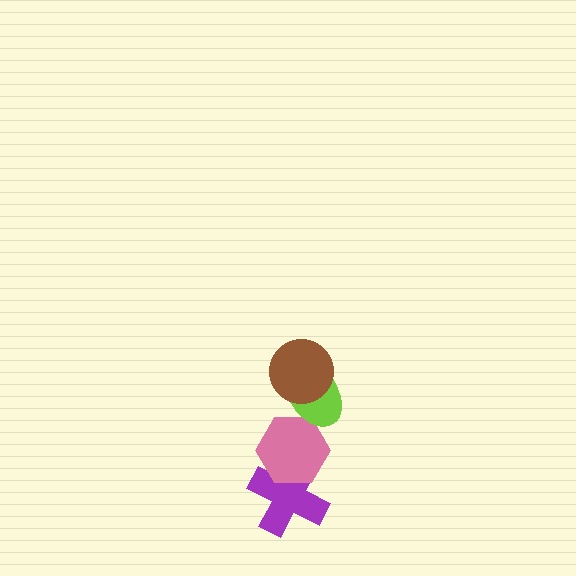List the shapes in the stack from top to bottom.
From top to bottom: the brown circle, the lime ellipse, the pink hexagon, the purple cross.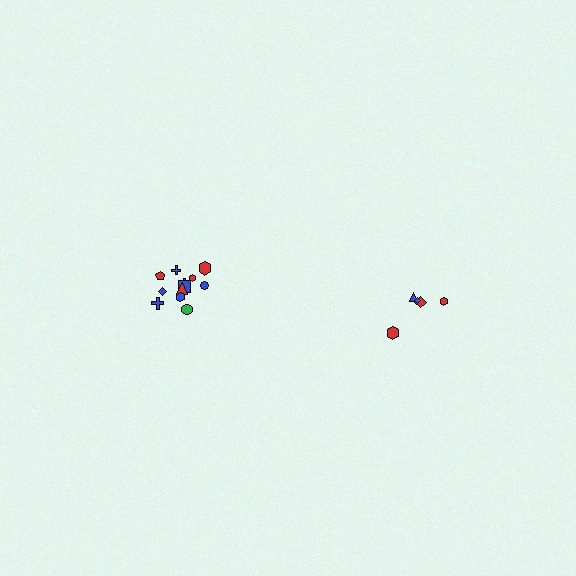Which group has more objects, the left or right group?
The left group.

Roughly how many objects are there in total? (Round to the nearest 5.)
Roughly 15 objects in total.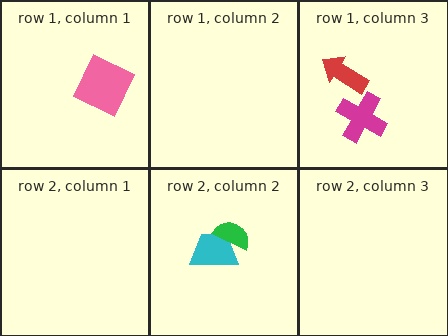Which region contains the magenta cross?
The row 1, column 3 region.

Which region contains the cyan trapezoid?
The row 2, column 2 region.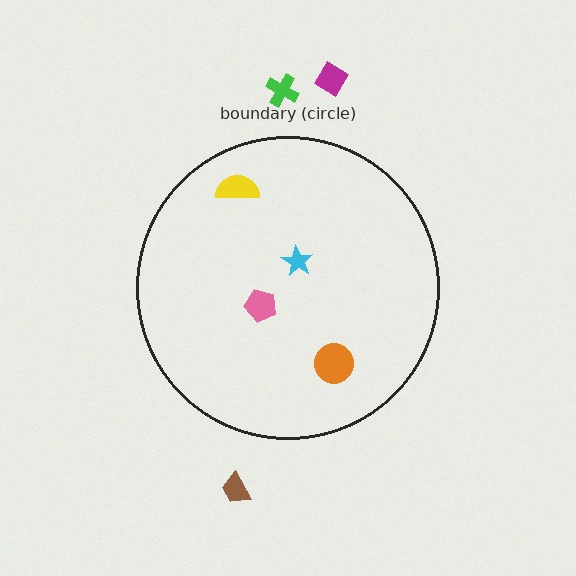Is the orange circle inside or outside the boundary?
Inside.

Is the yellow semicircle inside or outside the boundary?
Inside.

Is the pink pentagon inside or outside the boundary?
Inside.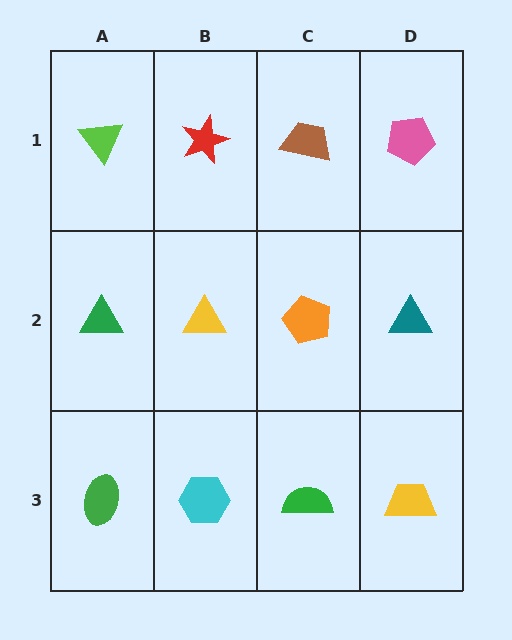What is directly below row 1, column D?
A teal triangle.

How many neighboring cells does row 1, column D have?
2.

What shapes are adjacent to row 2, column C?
A brown trapezoid (row 1, column C), a green semicircle (row 3, column C), a yellow triangle (row 2, column B), a teal triangle (row 2, column D).